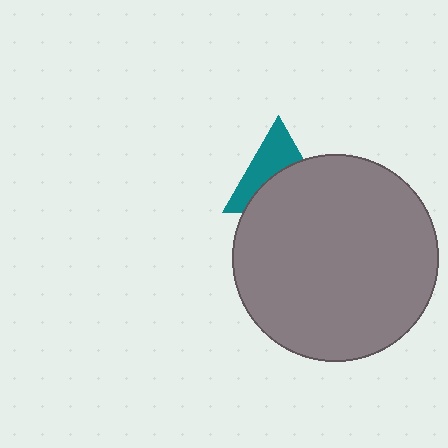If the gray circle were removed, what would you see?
You would see the complete teal triangle.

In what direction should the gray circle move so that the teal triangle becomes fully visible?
The gray circle should move down. That is the shortest direction to clear the overlap and leave the teal triangle fully visible.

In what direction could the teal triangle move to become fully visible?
The teal triangle could move up. That would shift it out from behind the gray circle entirely.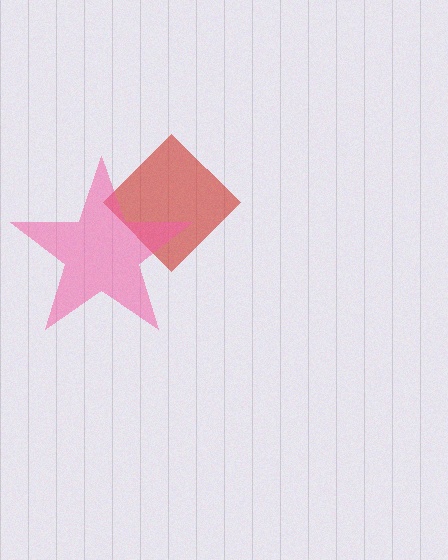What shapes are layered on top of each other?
The layered shapes are: a red diamond, a pink star.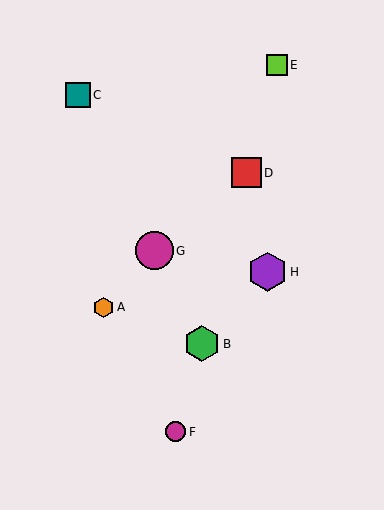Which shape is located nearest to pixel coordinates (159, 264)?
The magenta circle (labeled G) at (155, 251) is nearest to that location.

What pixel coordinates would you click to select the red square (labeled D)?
Click at (246, 173) to select the red square D.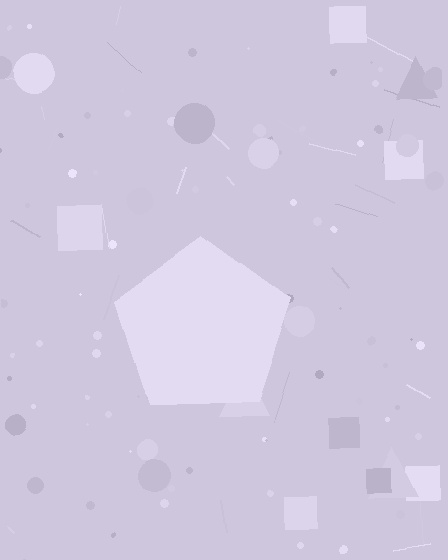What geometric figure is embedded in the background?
A pentagon is embedded in the background.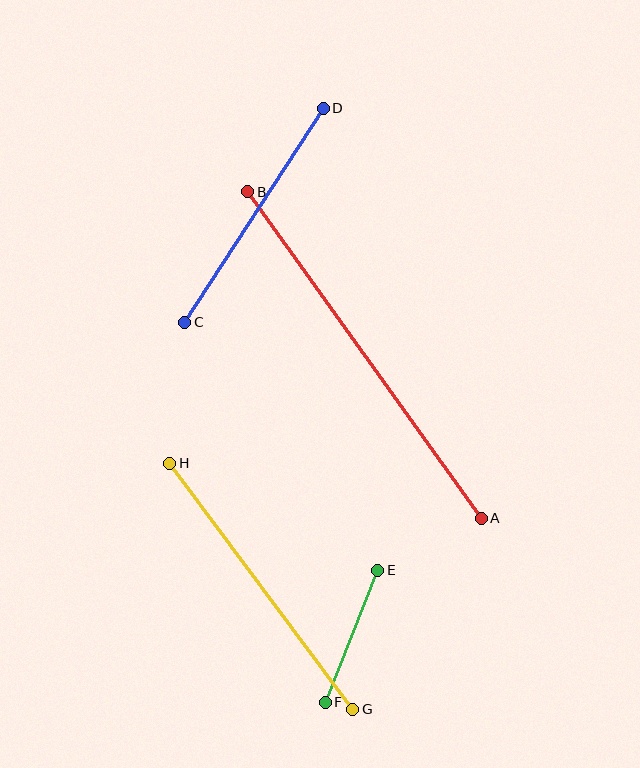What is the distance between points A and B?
The distance is approximately 401 pixels.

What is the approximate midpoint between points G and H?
The midpoint is at approximately (261, 586) pixels.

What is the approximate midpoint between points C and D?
The midpoint is at approximately (254, 215) pixels.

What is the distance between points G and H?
The distance is approximately 307 pixels.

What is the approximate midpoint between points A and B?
The midpoint is at approximately (365, 355) pixels.